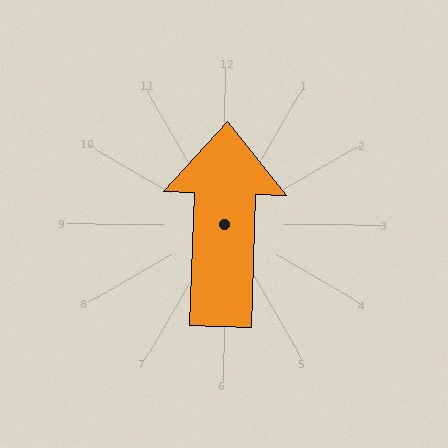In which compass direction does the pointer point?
North.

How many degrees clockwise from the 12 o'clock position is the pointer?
Approximately 2 degrees.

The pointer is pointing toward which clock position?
Roughly 12 o'clock.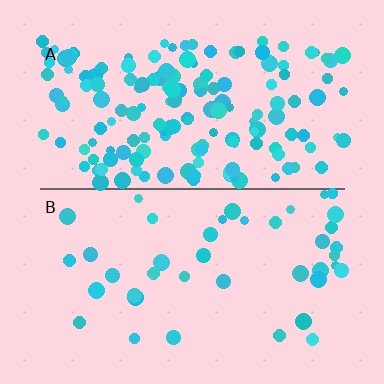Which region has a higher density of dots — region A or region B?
A (the top).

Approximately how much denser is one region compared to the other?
Approximately 3.9× — region A over region B.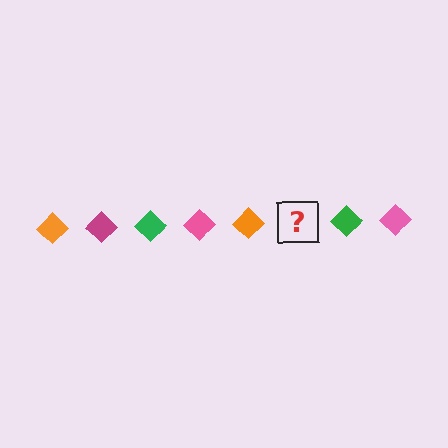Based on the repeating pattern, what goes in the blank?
The blank should be a magenta diamond.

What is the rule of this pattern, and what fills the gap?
The rule is that the pattern cycles through orange, magenta, green, pink diamonds. The gap should be filled with a magenta diamond.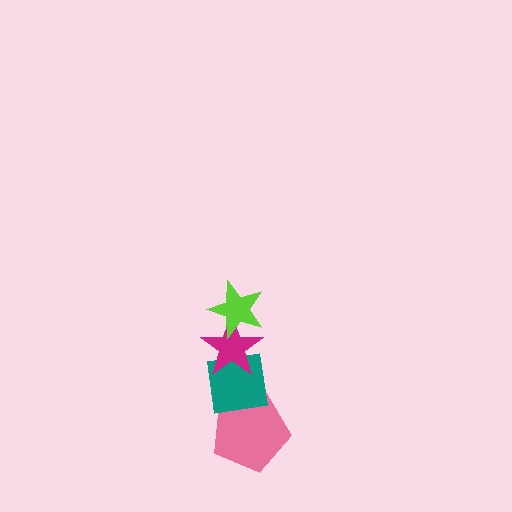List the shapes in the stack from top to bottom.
From top to bottom: the lime star, the magenta star, the teal square, the pink pentagon.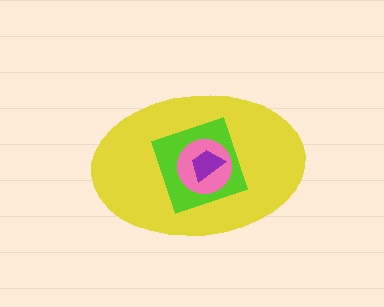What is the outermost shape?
The yellow ellipse.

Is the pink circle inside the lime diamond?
Yes.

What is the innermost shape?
The purple trapezoid.